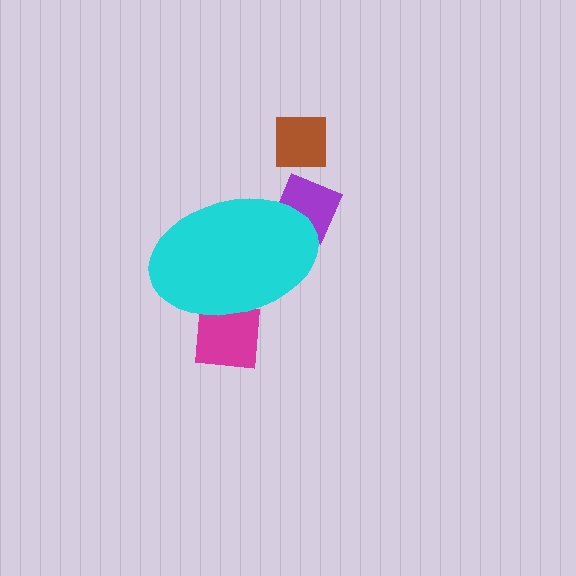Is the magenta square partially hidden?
Yes, the magenta square is partially hidden behind the cyan ellipse.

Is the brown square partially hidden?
No, the brown square is fully visible.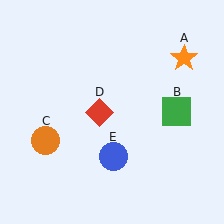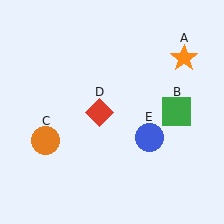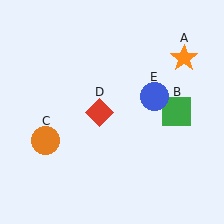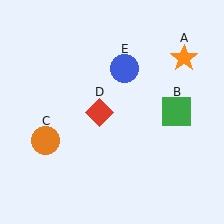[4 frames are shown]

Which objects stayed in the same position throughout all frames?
Orange star (object A) and green square (object B) and orange circle (object C) and red diamond (object D) remained stationary.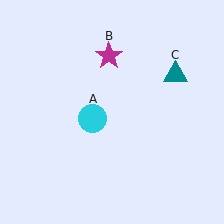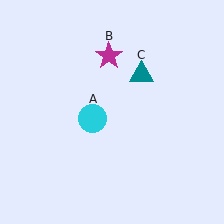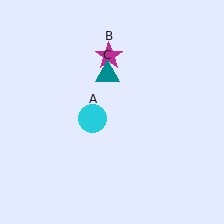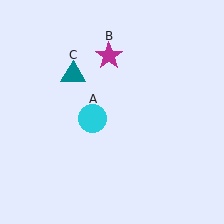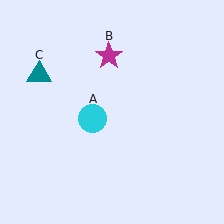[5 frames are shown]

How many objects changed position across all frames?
1 object changed position: teal triangle (object C).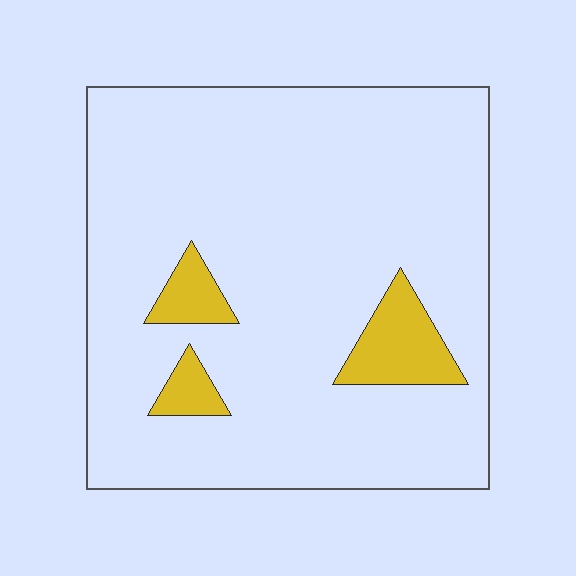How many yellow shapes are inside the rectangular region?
3.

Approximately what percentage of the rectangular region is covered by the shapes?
Approximately 10%.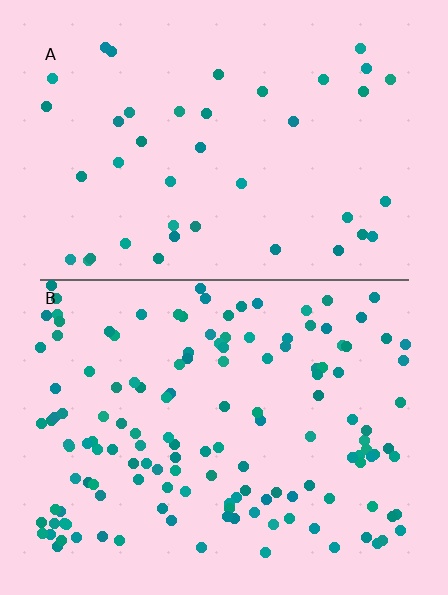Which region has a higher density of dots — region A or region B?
B (the bottom).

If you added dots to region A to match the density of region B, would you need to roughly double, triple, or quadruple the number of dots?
Approximately triple.